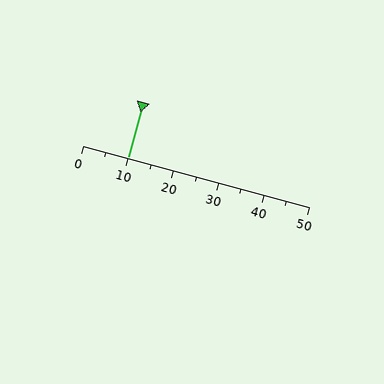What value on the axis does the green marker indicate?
The marker indicates approximately 10.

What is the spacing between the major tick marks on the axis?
The major ticks are spaced 10 apart.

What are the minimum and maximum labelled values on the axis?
The axis runs from 0 to 50.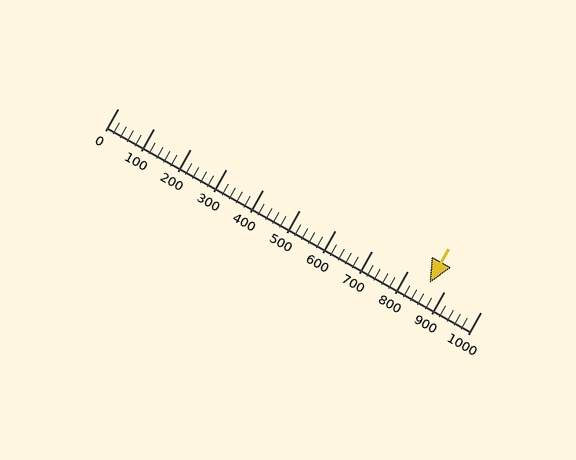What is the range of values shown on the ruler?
The ruler shows values from 0 to 1000.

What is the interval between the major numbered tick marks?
The major tick marks are spaced 100 units apart.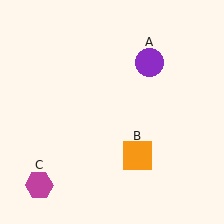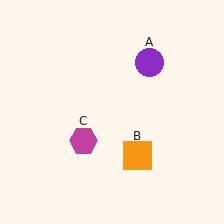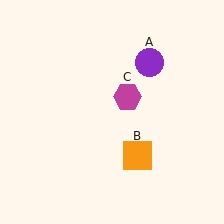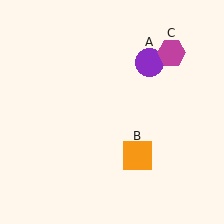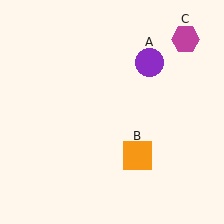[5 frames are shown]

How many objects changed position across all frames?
1 object changed position: magenta hexagon (object C).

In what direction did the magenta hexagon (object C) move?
The magenta hexagon (object C) moved up and to the right.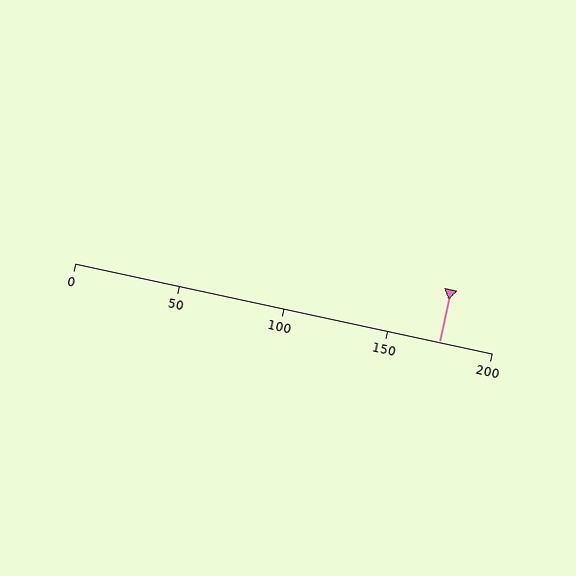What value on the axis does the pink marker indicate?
The marker indicates approximately 175.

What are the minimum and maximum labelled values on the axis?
The axis runs from 0 to 200.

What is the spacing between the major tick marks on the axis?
The major ticks are spaced 50 apart.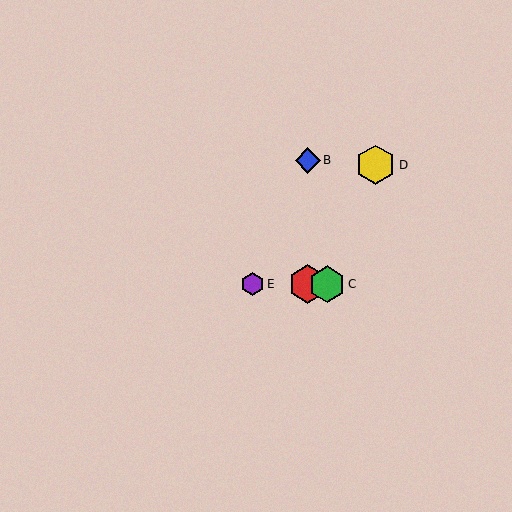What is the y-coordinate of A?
Object A is at y≈284.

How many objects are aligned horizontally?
3 objects (A, C, E) are aligned horizontally.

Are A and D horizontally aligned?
No, A is at y≈284 and D is at y≈165.